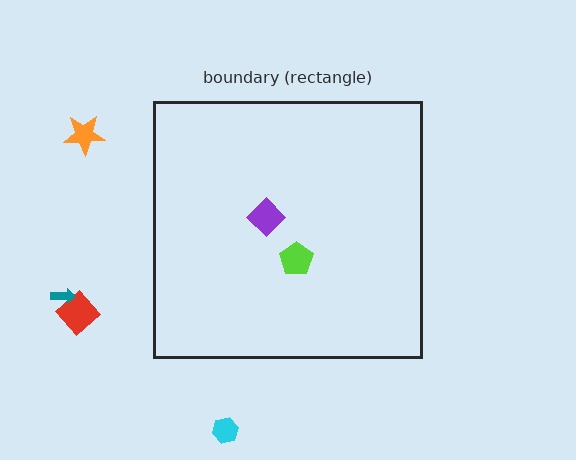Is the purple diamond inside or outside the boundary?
Inside.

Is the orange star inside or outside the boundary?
Outside.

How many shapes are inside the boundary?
2 inside, 4 outside.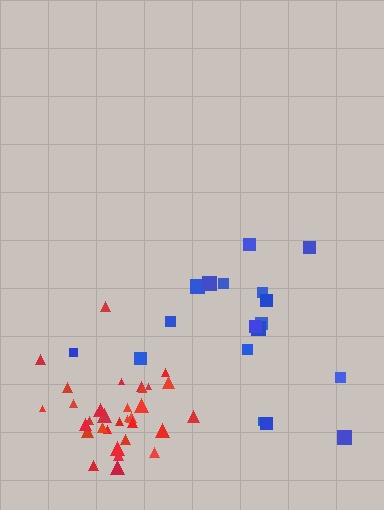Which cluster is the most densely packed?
Red.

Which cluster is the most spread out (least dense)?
Blue.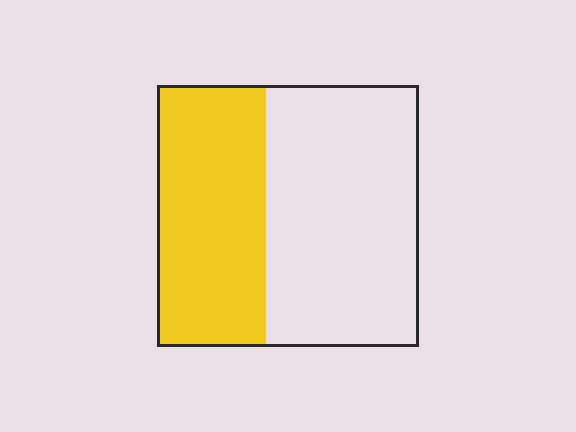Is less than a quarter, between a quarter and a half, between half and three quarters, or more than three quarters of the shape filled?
Between a quarter and a half.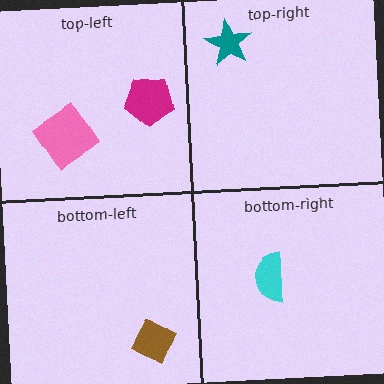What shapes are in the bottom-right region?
The cyan semicircle.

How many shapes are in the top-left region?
2.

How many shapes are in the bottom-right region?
1.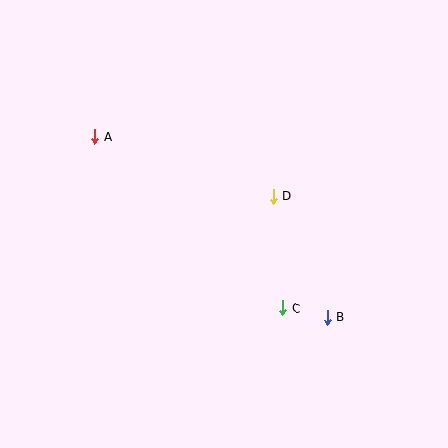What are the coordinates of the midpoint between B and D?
The midpoint between B and D is at (300, 256).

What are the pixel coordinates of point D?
Point D is at (273, 196).